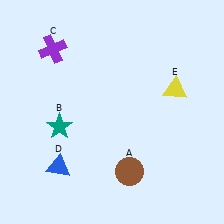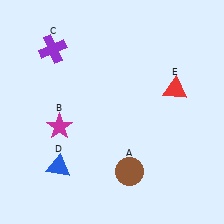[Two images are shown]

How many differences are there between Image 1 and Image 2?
There are 2 differences between the two images.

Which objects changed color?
B changed from teal to magenta. E changed from yellow to red.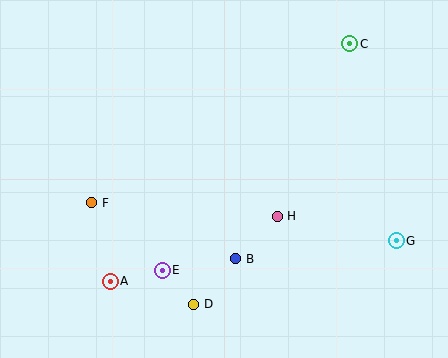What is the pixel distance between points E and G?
The distance between E and G is 236 pixels.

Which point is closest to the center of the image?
Point H at (277, 216) is closest to the center.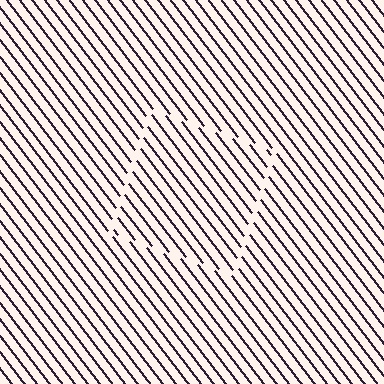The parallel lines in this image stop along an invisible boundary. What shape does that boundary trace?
An illusory square. The interior of the shape contains the same grating, shifted by half a period — the contour is defined by the phase discontinuity where line-ends from the inner and outer gratings abut.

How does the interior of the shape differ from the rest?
The interior of the shape contains the same grating, shifted by half a period — the contour is defined by the phase discontinuity where line-ends from the inner and outer gratings abut.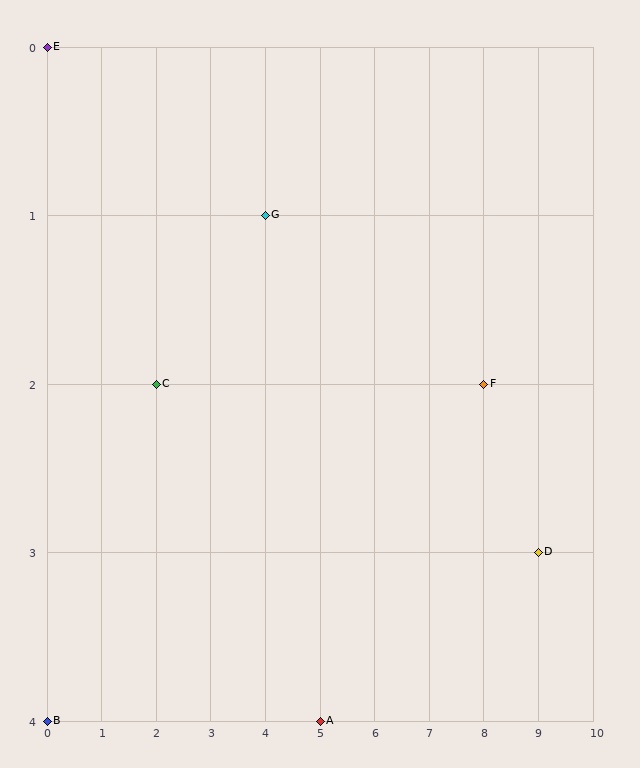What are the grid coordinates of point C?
Point C is at grid coordinates (2, 2).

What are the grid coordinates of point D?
Point D is at grid coordinates (9, 3).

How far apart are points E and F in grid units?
Points E and F are 8 columns and 2 rows apart (about 8.2 grid units diagonally).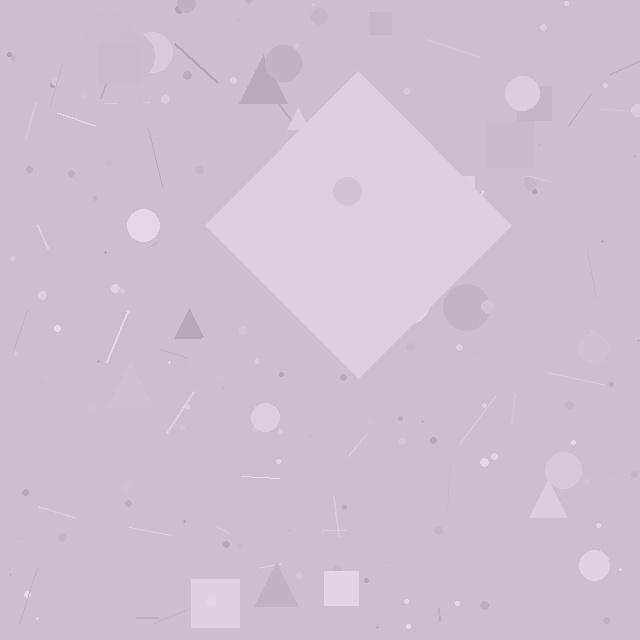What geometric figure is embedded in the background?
A diamond is embedded in the background.